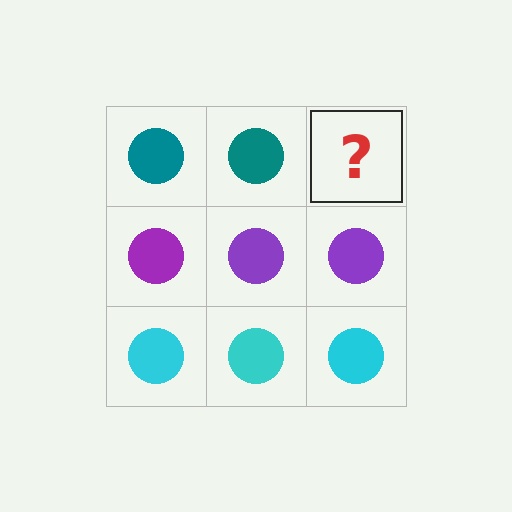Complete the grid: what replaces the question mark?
The question mark should be replaced with a teal circle.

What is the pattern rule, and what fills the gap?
The rule is that each row has a consistent color. The gap should be filled with a teal circle.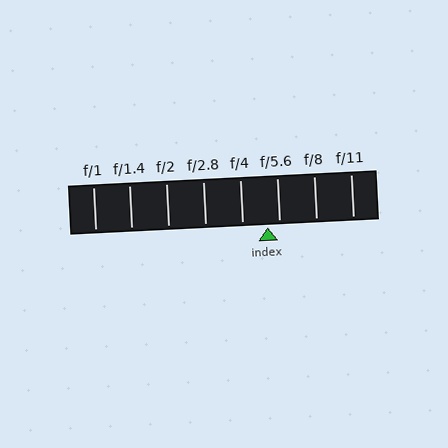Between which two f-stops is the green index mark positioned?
The index mark is between f/4 and f/5.6.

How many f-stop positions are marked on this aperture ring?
There are 8 f-stop positions marked.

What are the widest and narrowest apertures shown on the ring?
The widest aperture shown is f/1 and the narrowest is f/11.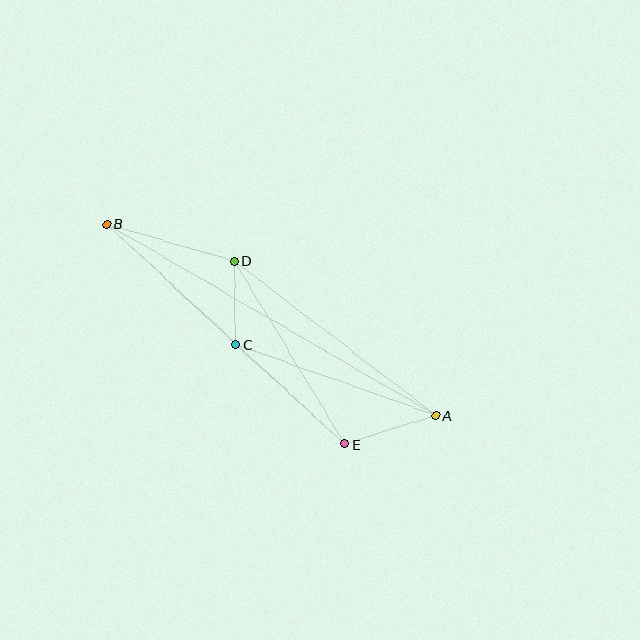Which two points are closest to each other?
Points C and D are closest to each other.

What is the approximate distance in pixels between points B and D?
The distance between B and D is approximately 133 pixels.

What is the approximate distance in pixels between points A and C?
The distance between A and C is approximately 212 pixels.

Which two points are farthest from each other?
Points A and B are farthest from each other.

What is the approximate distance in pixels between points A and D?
The distance between A and D is approximately 254 pixels.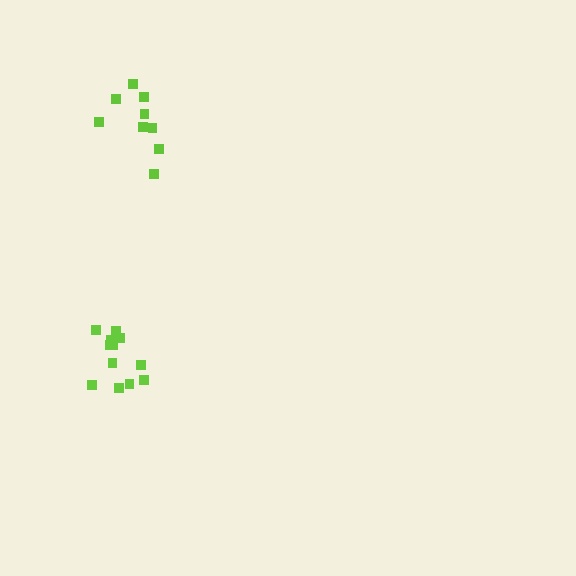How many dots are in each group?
Group 1: 12 dots, Group 2: 9 dots (21 total).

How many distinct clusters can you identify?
There are 2 distinct clusters.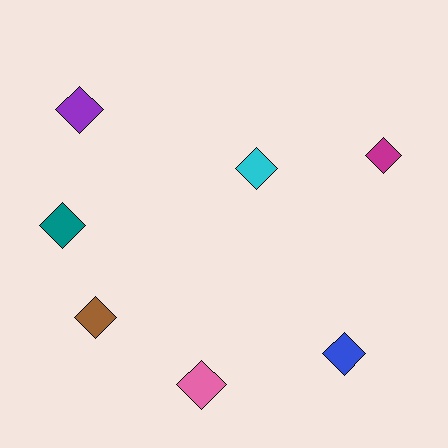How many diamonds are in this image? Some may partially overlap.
There are 7 diamonds.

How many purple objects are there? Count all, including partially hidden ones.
There is 1 purple object.